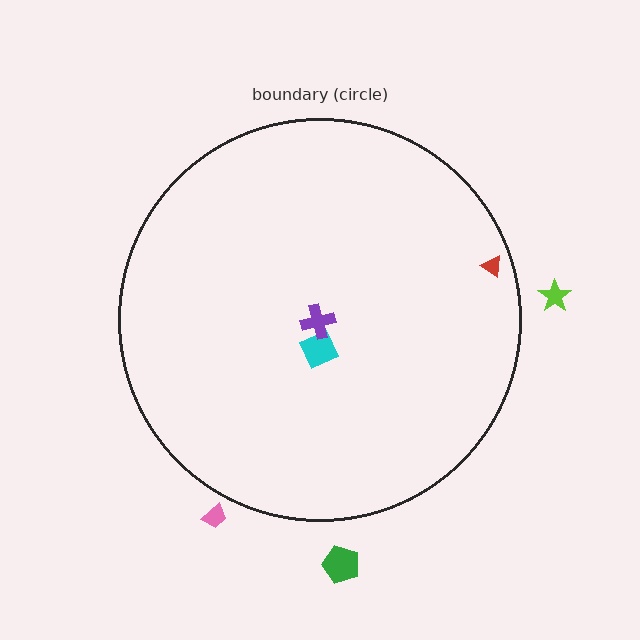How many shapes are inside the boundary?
3 inside, 3 outside.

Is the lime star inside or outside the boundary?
Outside.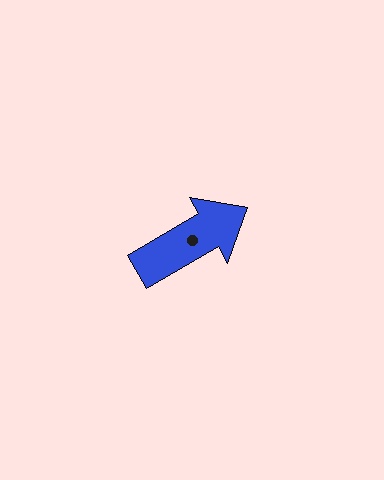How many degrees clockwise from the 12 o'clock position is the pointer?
Approximately 60 degrees.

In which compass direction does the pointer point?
Northeast.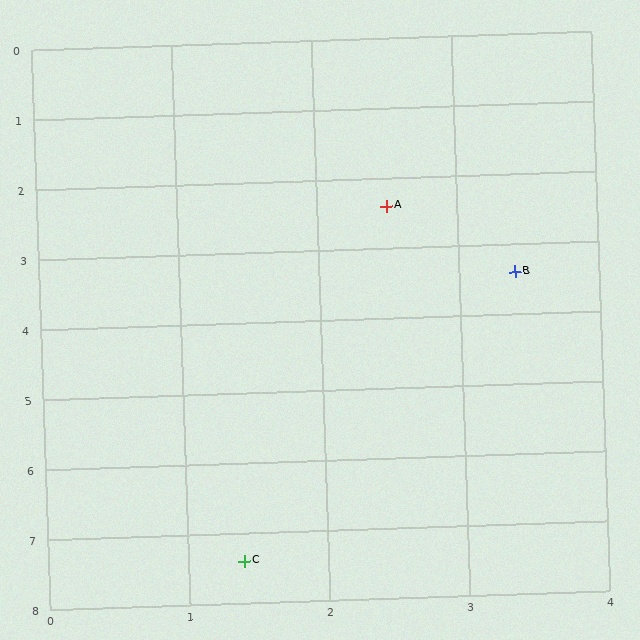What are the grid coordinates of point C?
Point C is at approximately (1.4, 7.4).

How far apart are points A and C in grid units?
Points A and C are about 5.1 grid units apart.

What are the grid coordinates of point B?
Point B is at approximately (3.4, 3.4).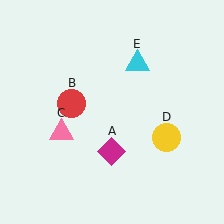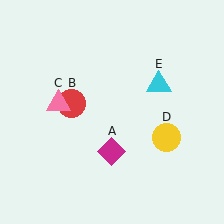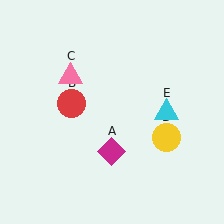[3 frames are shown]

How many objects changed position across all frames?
2 objects changed position: pink triangle (object C), cyan triangle (object E).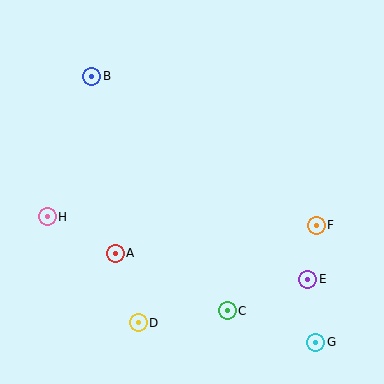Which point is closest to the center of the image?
Point A at (115, 253) is closest to the center.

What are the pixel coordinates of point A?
Point A is at (115, 253).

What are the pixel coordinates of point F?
Point F is at (316, 225).